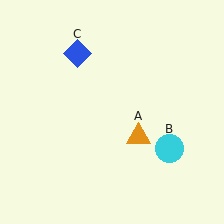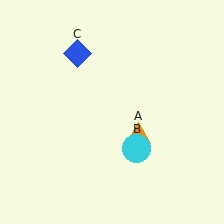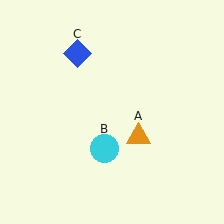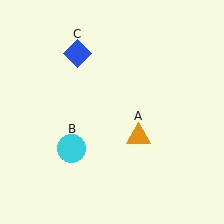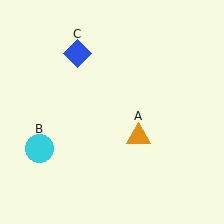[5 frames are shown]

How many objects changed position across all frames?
1 object changed position: cyan circle (object B).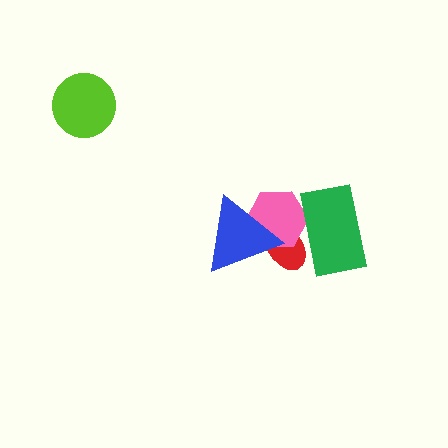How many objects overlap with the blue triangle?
2 objects overlap with the blue triangle.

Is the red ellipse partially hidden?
Yes, it is partially covered by another shape.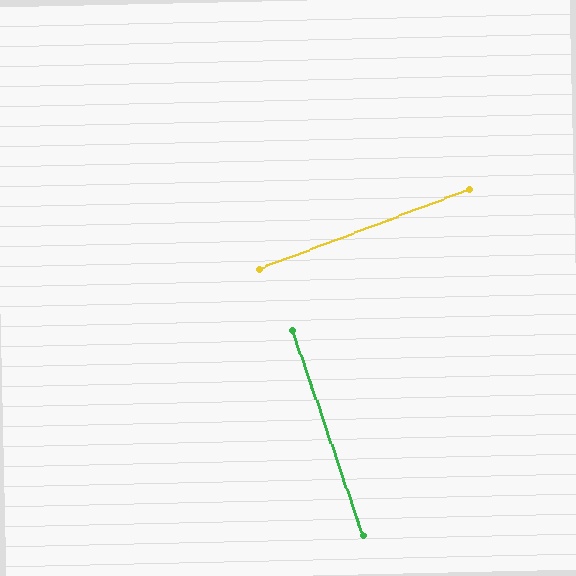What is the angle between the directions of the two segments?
Approximately 88 degrees.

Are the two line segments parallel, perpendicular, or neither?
Perpendicular — they meet at approximately 88°.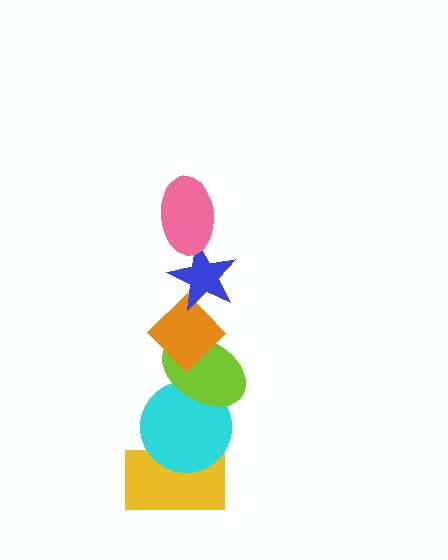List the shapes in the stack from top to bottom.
From top to bottom: the pink ellipse, the blue star, the orange diamond, the lime ellipse, the cyan circle, the yellow rectangle.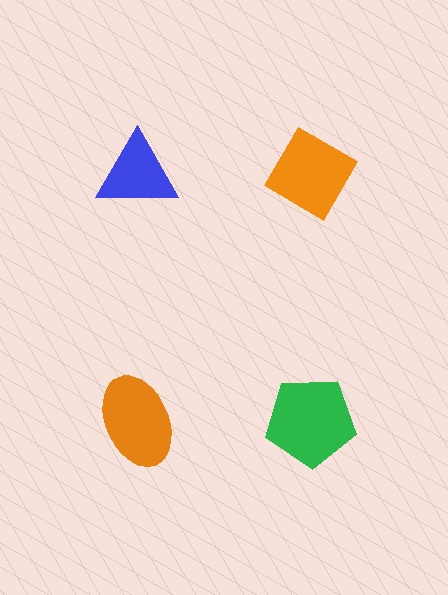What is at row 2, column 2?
A green pentagon.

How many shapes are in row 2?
2 shapes.